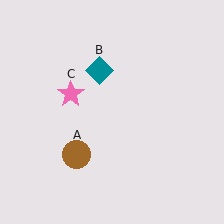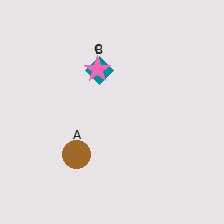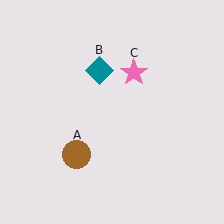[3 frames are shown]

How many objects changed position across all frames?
1 object changed position: pink star (object C).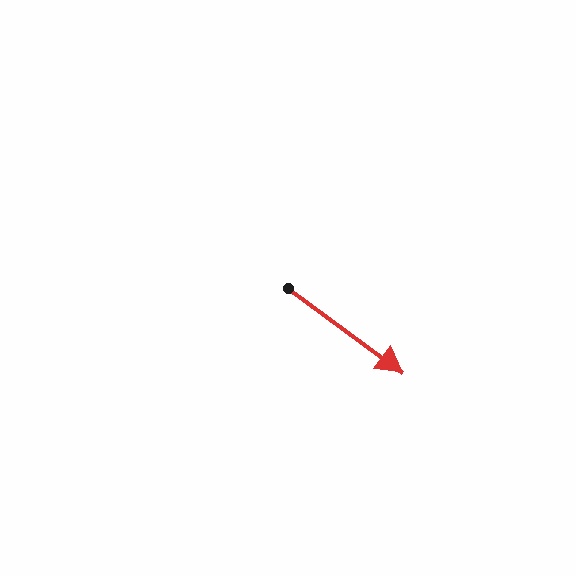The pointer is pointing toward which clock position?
Roughly 4 o'clock.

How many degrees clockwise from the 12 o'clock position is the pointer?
Approximately 126 degrees.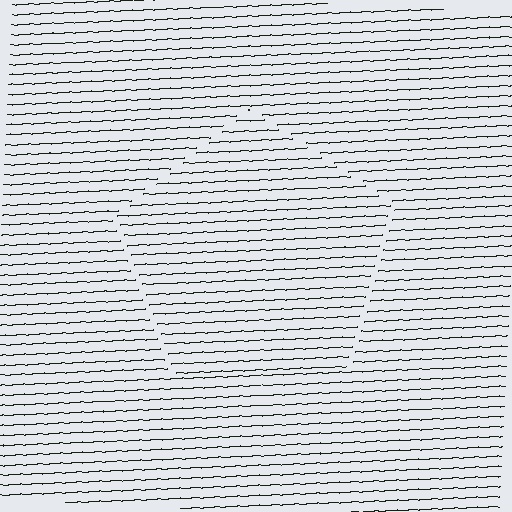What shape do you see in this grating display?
An illusory pentagon. The interior of the shape contains the same grating, shifted by half a period — the contour is defined by the phase discontinuity where line-ends from the inner and outer gratings abut.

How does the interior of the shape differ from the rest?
The interior of the shape contains the same grating, shifted by half a period — the contour is defined by the phase discontinuity where line-ends from the inner and outer gratings abut.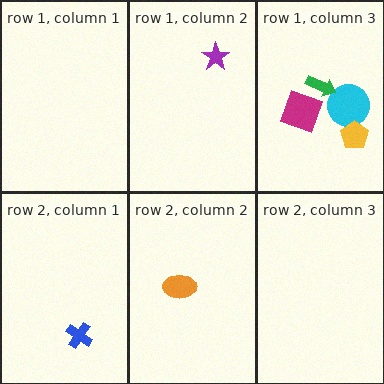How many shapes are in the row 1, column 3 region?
4.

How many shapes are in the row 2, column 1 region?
1.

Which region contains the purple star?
The row 1, column 2 region.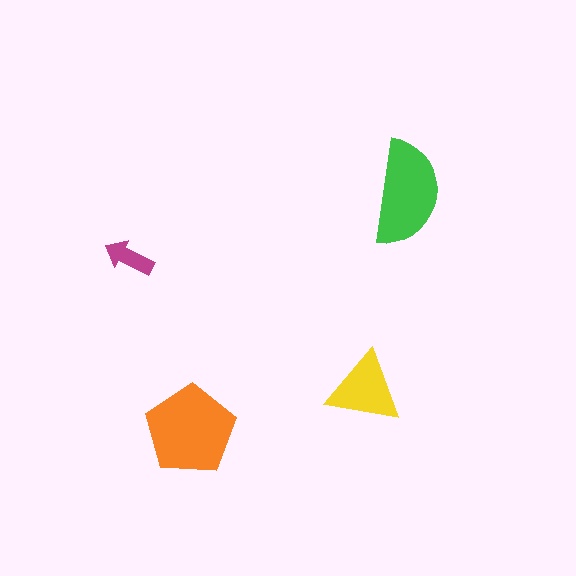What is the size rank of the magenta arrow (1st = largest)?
4th.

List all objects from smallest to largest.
The magenta arrow, the yellow triangle, the green semicircle, the orange pentagon.